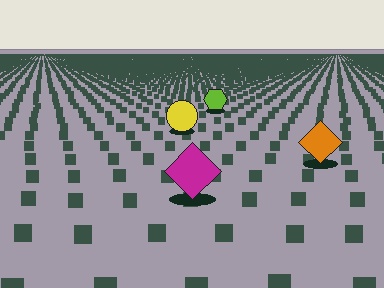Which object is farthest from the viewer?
The lime hexagon is farthest from the viewer. It appears smaller and the ground texture around it is denser.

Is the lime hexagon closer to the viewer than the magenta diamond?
No. The magenta diamond is closer — you can tell from the texture gradient: the ground texture is coarser near it.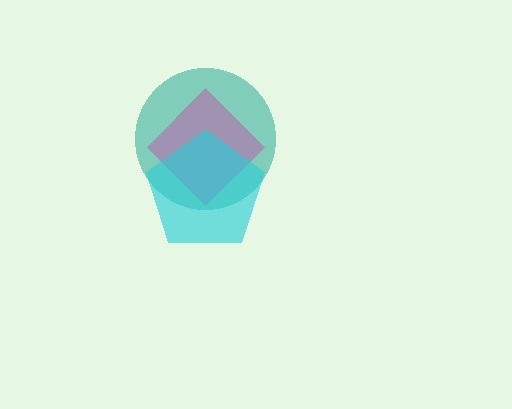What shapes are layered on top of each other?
The layered shapes are: a teal circle, a magenta diamond, a cyan pentagon.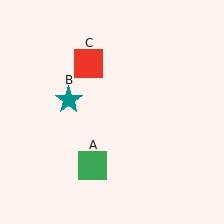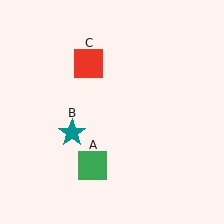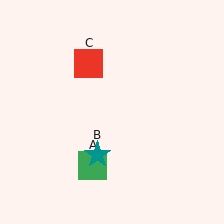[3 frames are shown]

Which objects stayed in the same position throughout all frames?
Green square (object A) and red square (object C) remained stationary.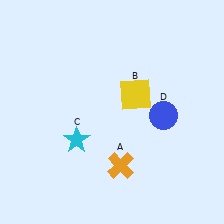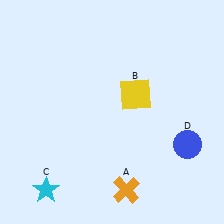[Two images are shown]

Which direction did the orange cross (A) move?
The orange cross (A) moved down.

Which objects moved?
The objects that moved are: the orange cross (A), the cyan star (C), the blue circle (D).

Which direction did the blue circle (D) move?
The blue circle (D) moved down.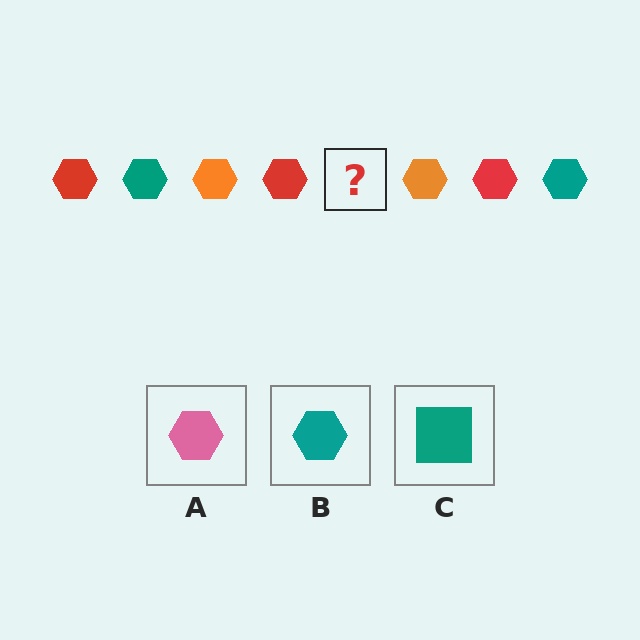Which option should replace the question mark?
Option B.